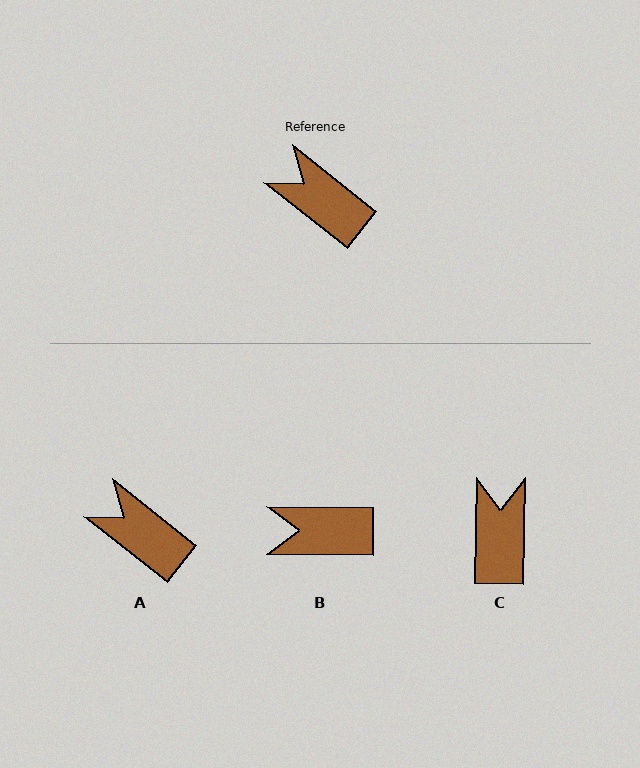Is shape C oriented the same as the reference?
No, it is off by about 53 degrees.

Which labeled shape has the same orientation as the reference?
A.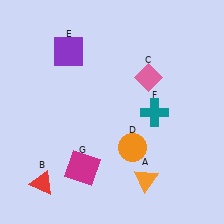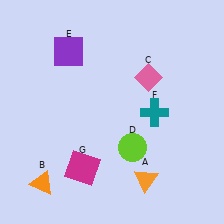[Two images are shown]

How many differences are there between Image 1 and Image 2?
There are 2 differences between the two images.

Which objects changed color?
B changed from red to orange. D changed from orange to lime.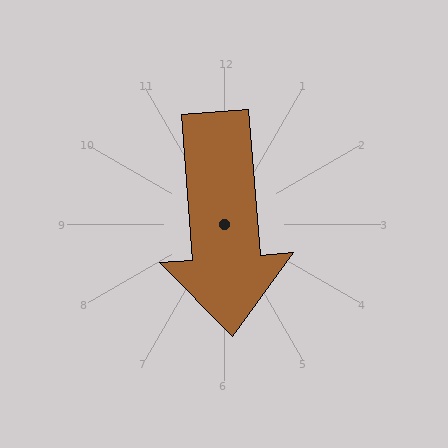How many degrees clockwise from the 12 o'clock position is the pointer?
Approximately 176 degrees.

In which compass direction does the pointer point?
South.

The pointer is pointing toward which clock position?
Roughly 6 o'clock.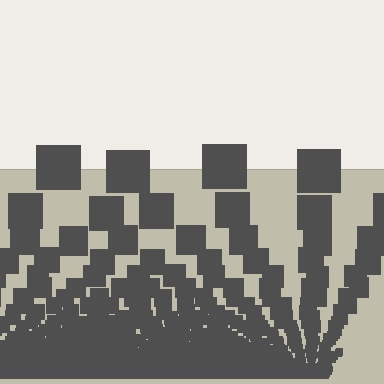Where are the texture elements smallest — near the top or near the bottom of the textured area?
Near the bottom.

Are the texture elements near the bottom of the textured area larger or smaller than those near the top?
Smaller. The gradient is inverted — elements near the bottom are smaller and denser.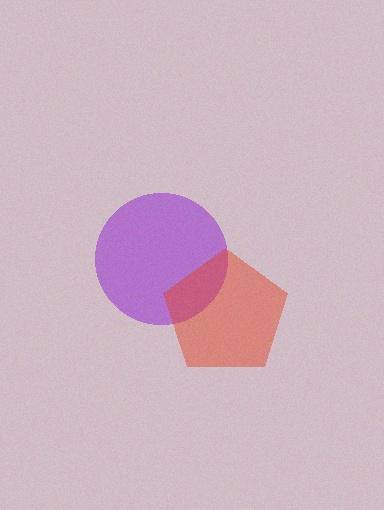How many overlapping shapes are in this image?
There are 2 overlapping shapes in the image.